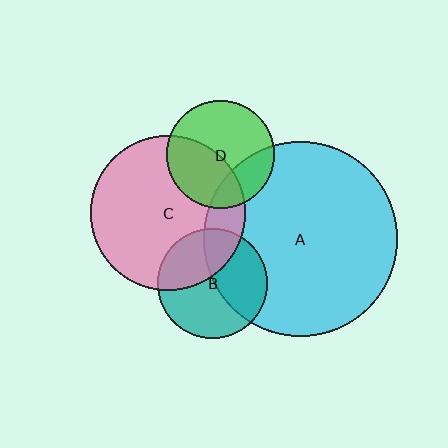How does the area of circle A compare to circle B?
Approximately 3.1 times.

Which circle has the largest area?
Circle A (cyan).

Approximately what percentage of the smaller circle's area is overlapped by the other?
Approximately 40%.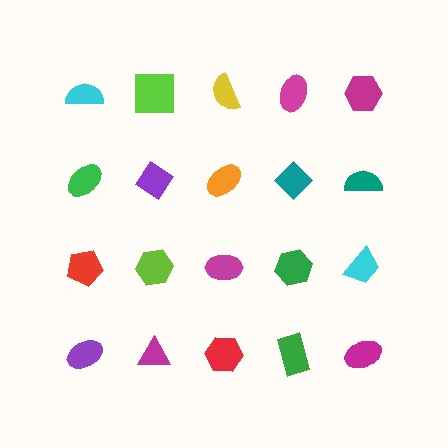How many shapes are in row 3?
5 shapes.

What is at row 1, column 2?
A lime square.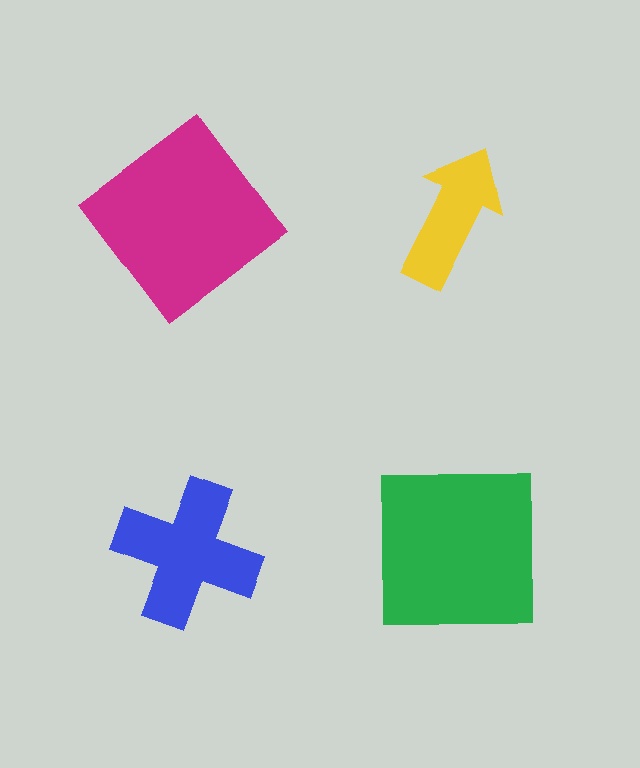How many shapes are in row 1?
2 shapes.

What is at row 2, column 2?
A green square.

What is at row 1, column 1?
A magenta diamond.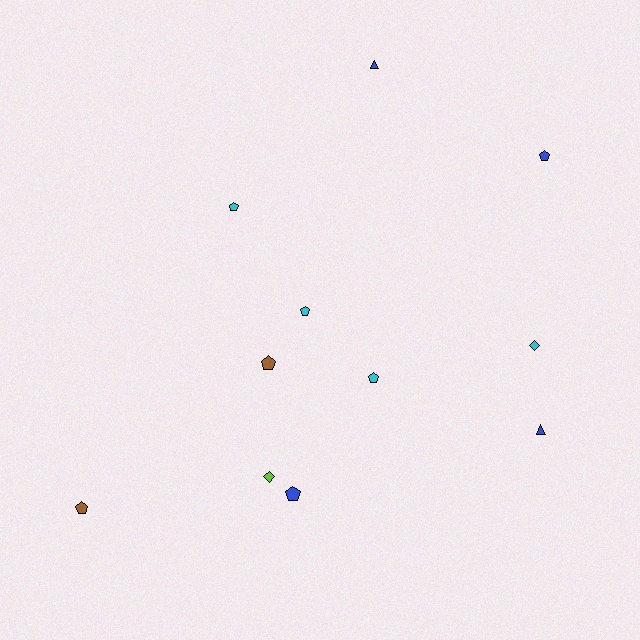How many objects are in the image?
There are 11 objects.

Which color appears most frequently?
Cyan, with 4 objects.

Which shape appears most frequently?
Pentagon, with 7 objects.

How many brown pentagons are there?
There are 2 brown pentagons.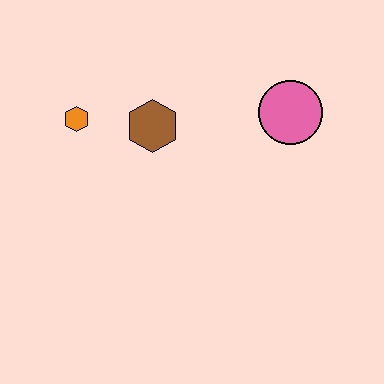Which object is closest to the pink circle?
The brown hexagon is closest to the pink circle.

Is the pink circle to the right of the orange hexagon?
Yes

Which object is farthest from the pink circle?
The orange hexagon is farthest from the pink circle.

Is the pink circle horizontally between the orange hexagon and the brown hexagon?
No